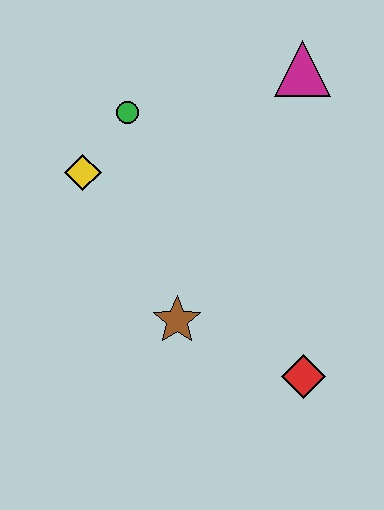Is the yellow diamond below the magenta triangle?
Yes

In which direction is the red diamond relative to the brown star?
The red diamond is to the right of the brown star.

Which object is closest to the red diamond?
The brown star is closest to the red diamond.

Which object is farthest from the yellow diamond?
The red diamond is farthest from the yellow diamond.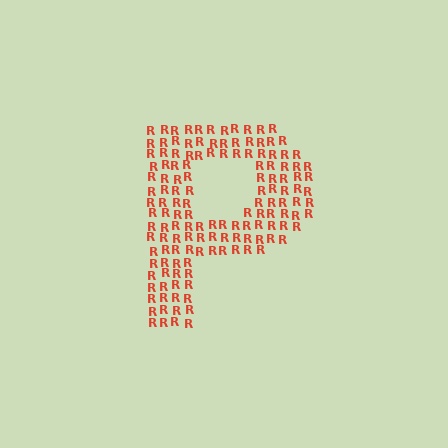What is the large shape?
The large shape is the letter P.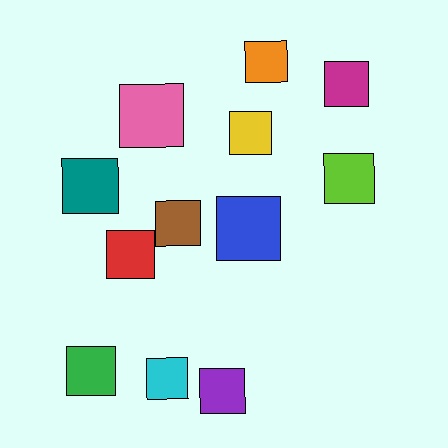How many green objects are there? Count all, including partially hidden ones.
There is 1 green object.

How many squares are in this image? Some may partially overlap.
There are 12 squares.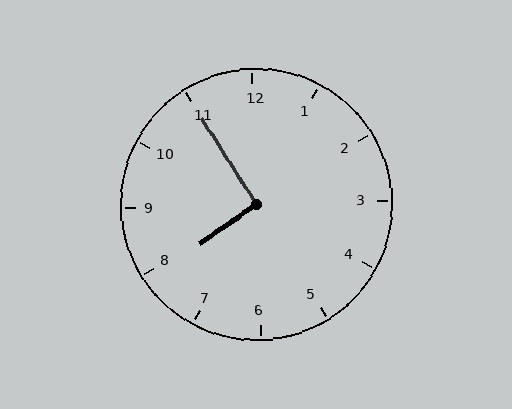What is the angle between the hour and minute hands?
Approximately 92 degrees.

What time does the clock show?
7:55.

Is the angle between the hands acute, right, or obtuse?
It is right.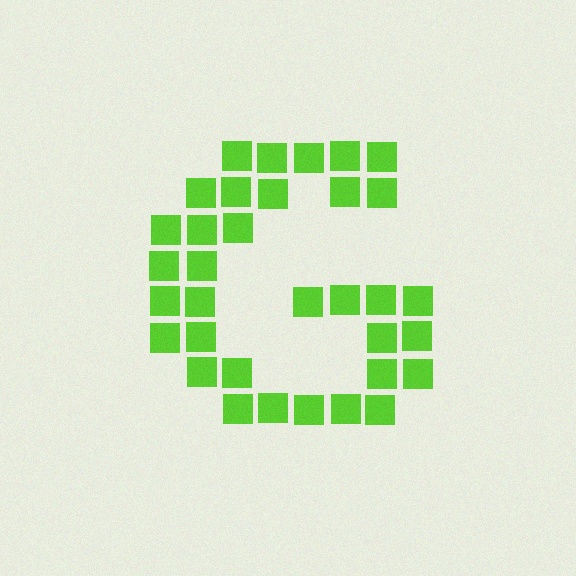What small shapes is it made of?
It is made of small squares.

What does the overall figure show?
The overall figure shows the letter G.